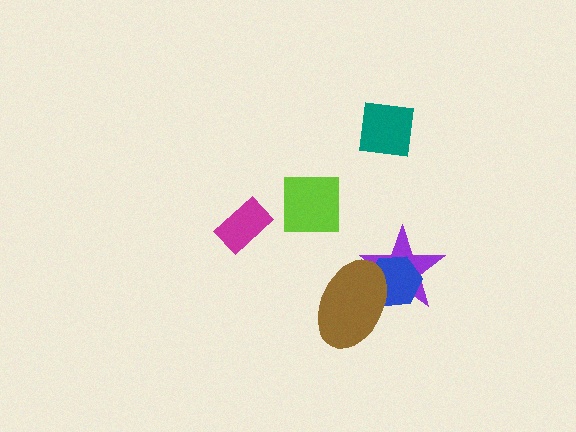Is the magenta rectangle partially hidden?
No, no other shape covers it.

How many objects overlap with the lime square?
0 objects overlap with the lime square.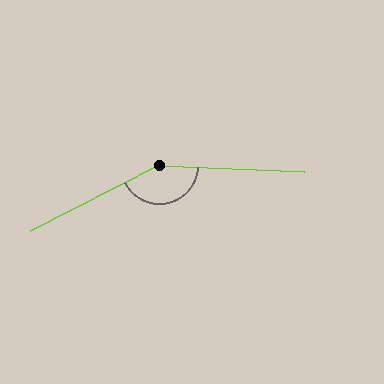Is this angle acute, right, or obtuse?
It is obtuse.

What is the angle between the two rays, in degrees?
Approximately 150 degrees.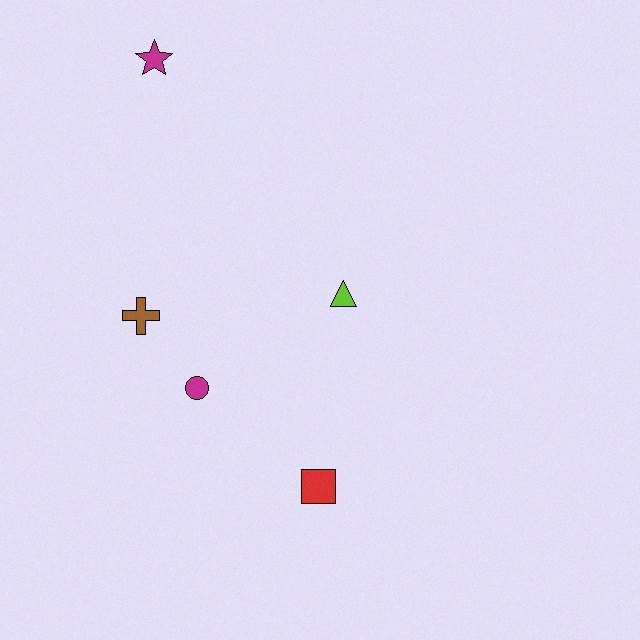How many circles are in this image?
There is 1 circle.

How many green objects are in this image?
There are no green objects.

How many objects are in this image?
There are 5 objects.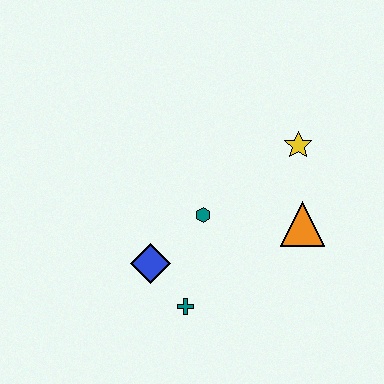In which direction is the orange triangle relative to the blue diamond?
The orange triangle is to the right of the blue diamond.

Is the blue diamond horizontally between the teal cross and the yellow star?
No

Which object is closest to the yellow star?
The orange triangle is closest to the yellow star.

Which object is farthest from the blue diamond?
The yellow star is farthest from the blue diamond.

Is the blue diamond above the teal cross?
Yes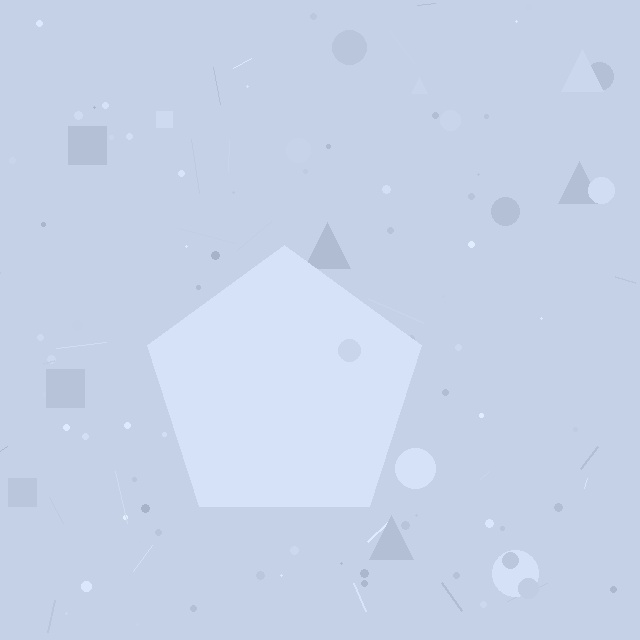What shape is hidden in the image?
A pentagon is hidden in the image.